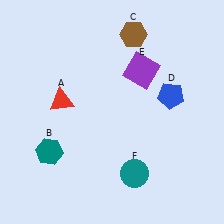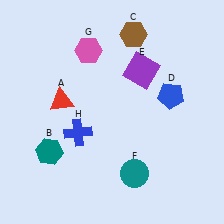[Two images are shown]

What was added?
A pink hexagon (G), a blue cross (H) were added in Image 2.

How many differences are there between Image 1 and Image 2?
There are 2 differences between the two images.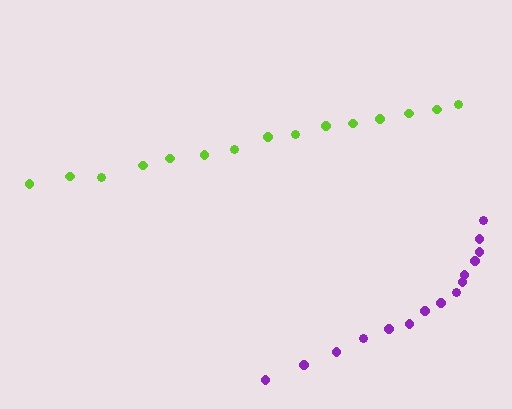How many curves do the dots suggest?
There are 2 distinct paths.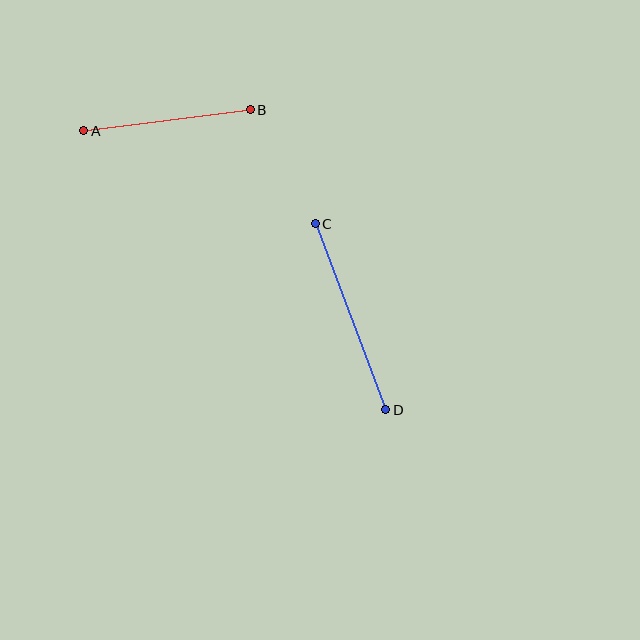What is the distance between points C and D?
The distance is approximately 199 pixels.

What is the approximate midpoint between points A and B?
The midpoint is at approximately (167, 120) pixels.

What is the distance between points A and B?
The distance is approximately 168 pixels.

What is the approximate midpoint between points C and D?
The midpoint is at approximately (350, 317) pixels.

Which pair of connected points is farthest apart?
Points C and D are farthest apart.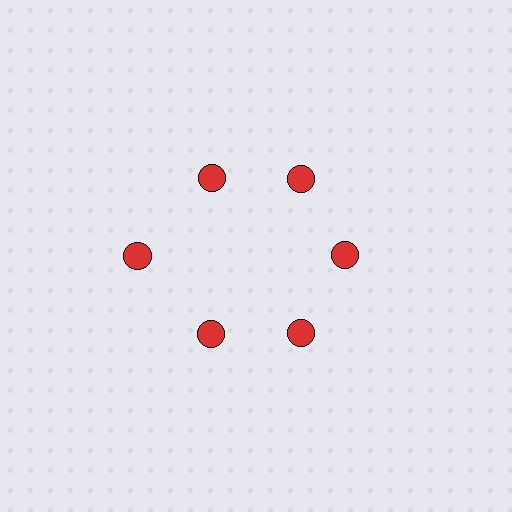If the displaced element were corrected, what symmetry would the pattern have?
It would have 6-fold rotational symmetry — the pattern would map onto itself every 60 degrees.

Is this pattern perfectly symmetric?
No. The 6 red circles are arranged in a ring, but one element near the 9 o'clock position is pushed outward from the center, breaking the 6-fold rotational symmetry.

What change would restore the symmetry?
The symmetry would be restored by moving it inward, back onto the ring so that all 6 circles sit at equal angles and equal distance from the center.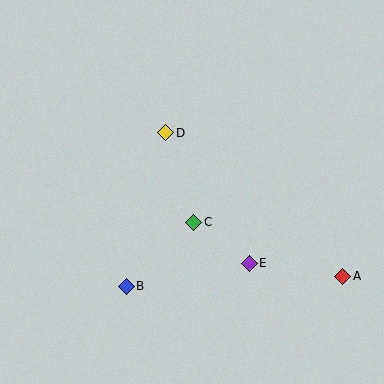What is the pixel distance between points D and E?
The distance between D and E is 155 pixels.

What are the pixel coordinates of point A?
Point A is at (343, 276).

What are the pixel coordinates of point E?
Point E is at (249, 263).